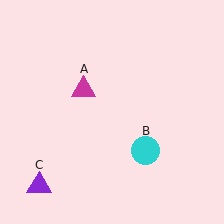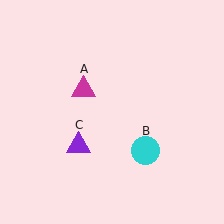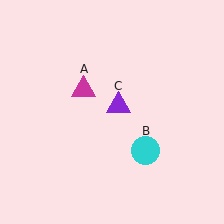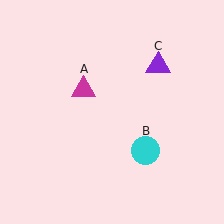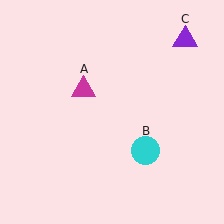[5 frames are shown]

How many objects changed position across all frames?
1 object changed position: purple triangle (object C).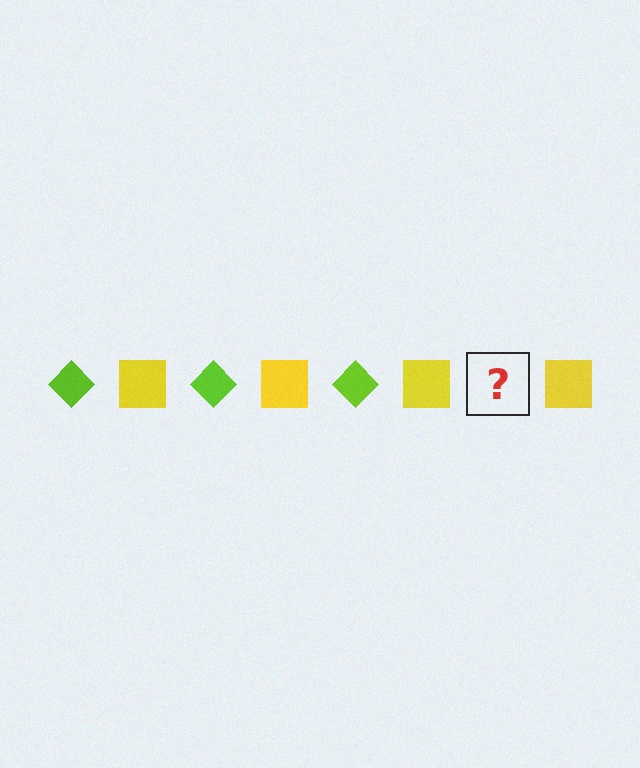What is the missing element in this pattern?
The missing element is a lime diamond.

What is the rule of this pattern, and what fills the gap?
The rule is that the pattern alternates between lime diamond and yellow square. The gap should be filled with a lime diamond.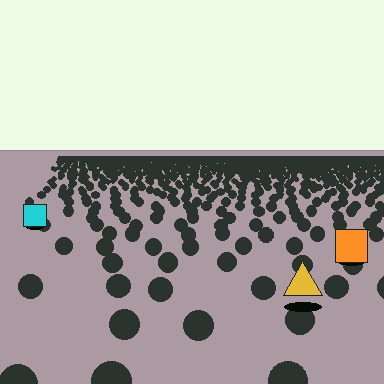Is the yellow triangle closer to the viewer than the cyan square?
Yes. The yellow triangle is closer — you can tell from the texture gradient: the ground texture is coarser near it.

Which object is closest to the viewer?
The yellow triangle is closest. The texture marks near it are larger and more spread out.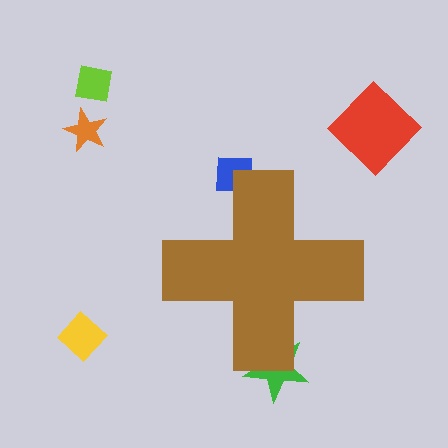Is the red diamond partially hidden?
No, the red diamond is fully visible.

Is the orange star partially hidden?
No, the orange star is fully visible.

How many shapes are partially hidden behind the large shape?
2 shapes are partially hidden.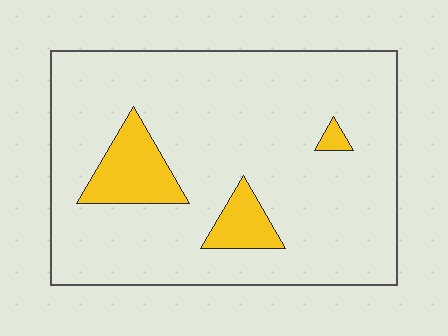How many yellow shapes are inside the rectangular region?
3.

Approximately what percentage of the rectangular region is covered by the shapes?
Approximately 10%.